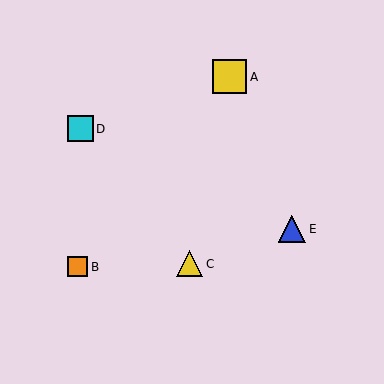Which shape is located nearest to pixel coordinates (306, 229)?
The blue triangle (labeled E) at (292, 229) is nearest to that location.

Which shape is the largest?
The yellow square (labeled A) is the largest.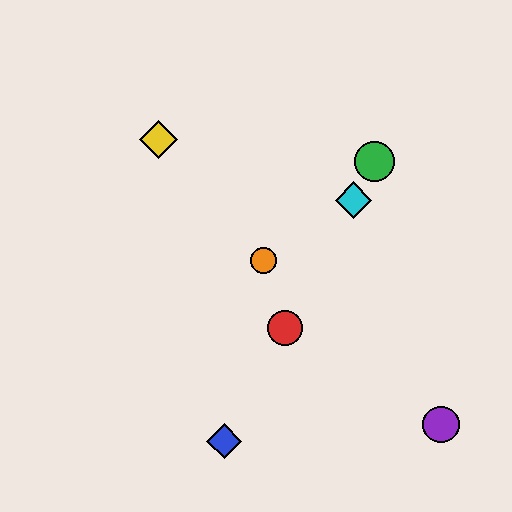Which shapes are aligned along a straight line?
The red circle, the blue diamond, the green circle, the cyan diamond are aligned along a straight line.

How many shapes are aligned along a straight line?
4 shapes (the red circle, the blue diamond, the green circle, the cyan diamond) are aligned along a straight line.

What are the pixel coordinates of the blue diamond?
The blue diamond is at (224, 441).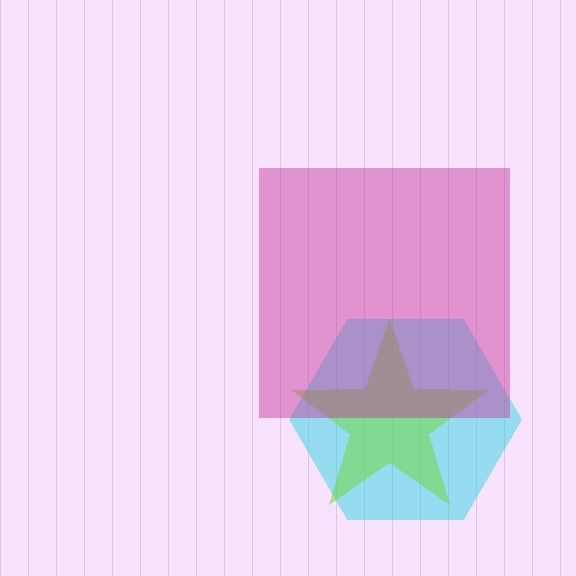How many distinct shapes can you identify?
There are 3 distinct shapes: a cyan hexagon, a lime star, a magenta square.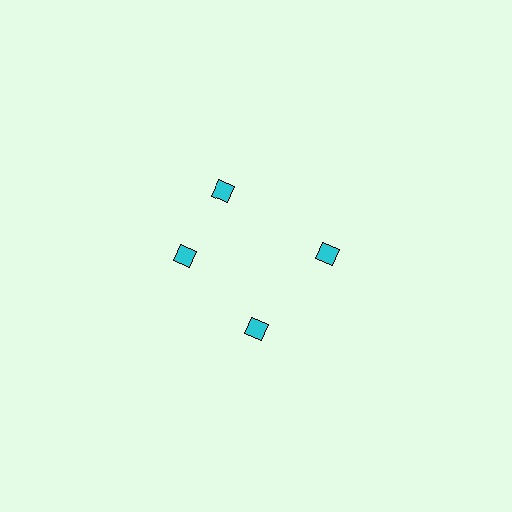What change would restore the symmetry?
The symmetry would be restored by rotating it back into even spacing with its neighbors so that all 4 diamonds sit at equal angles and equal distance from the center.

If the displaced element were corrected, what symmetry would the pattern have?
It would have 4-fold rotational symmetry — the pattern would map onto itself every 90 degrees.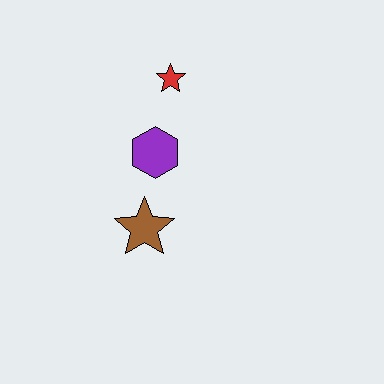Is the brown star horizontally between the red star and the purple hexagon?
No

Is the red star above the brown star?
Yes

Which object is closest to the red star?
The purple hexagon is closest to the red star.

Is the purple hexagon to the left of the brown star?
No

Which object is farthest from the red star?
The brown star is farthest from the red star.